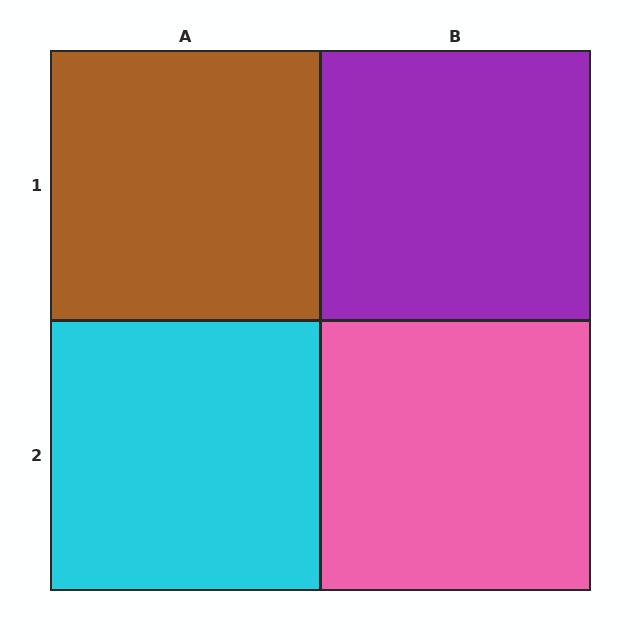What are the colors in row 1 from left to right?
Brown, purple.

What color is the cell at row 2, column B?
Pink.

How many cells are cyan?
1 cell is cyan.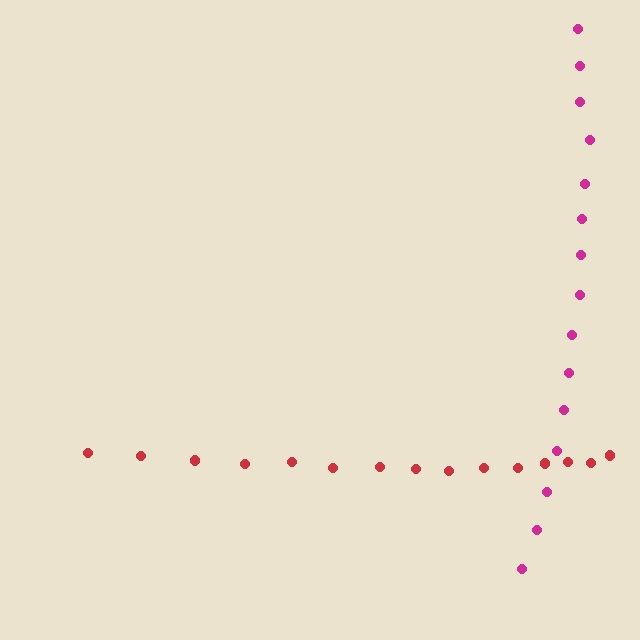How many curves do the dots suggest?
There are 2 distinct paths.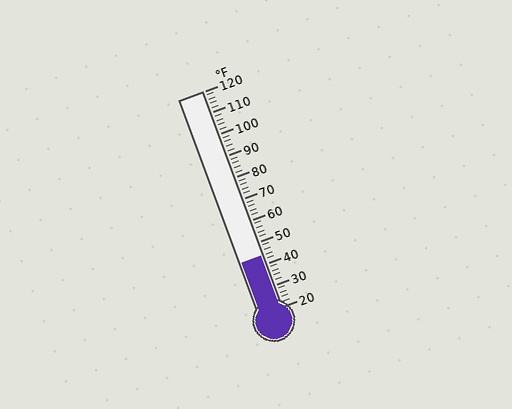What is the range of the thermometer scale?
The thermometer scale ranges from 20°F to 120°F.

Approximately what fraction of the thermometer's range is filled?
The thermometer is filled to approximately 25% of its range.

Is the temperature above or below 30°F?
The temperature is above 30°F.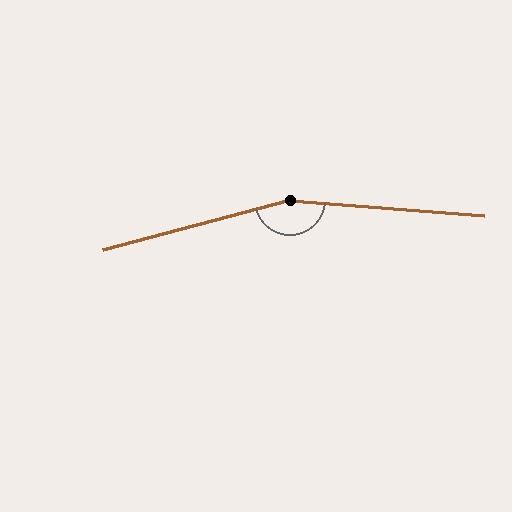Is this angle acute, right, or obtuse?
It is obtuse.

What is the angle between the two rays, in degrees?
Approximately 161 degrees.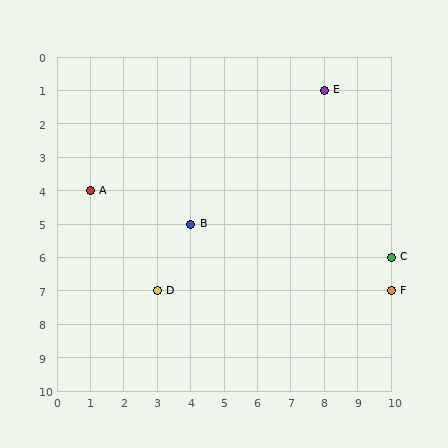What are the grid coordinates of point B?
Point B is at grid coordinates (4, 5).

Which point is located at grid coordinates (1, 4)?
Point A is at (1, 4).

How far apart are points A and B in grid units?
Points A and B are 3 columns and 1 row apart (about 3.2 grid units diagonally).